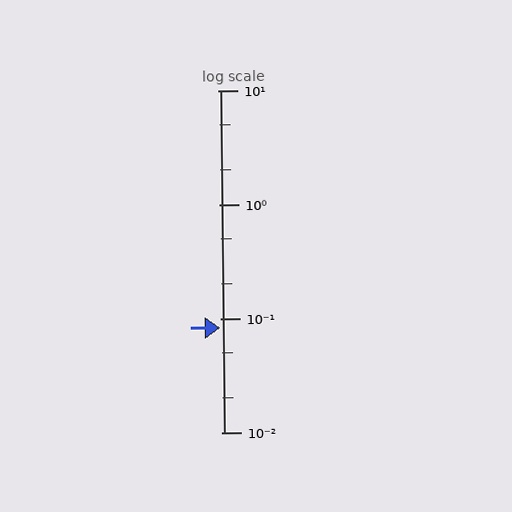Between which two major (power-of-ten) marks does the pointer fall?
The pointer is between 0.01 and 0.1.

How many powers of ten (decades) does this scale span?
The scale spans 3 decades, from 0.01 to 10.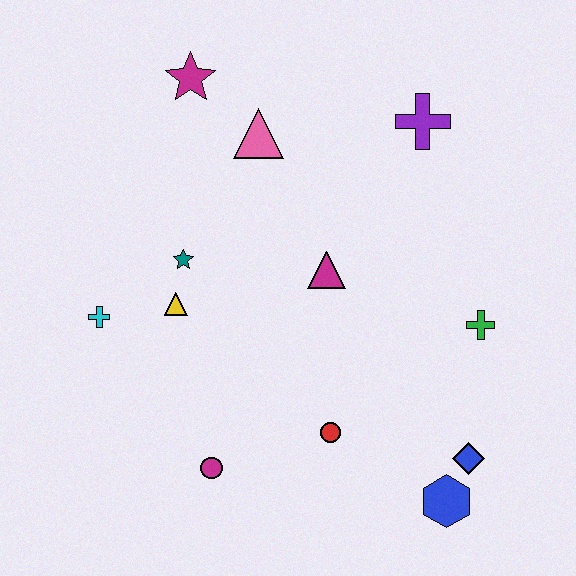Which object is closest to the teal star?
The yellow triangle is closest to the teal star.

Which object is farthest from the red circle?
The magenta star is farthest from the red circle.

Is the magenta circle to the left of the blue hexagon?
Yes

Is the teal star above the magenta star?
No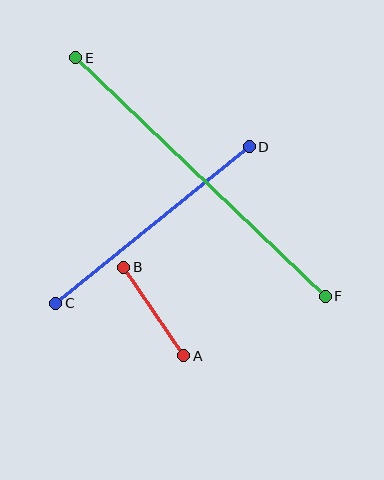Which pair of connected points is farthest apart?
Points E and F are farthest apart.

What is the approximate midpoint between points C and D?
The midpoint is at approximately (152, 225) pixels.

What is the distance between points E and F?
The distance is approximately 345 pixels.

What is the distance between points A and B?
The distance is approximately 107 pixels.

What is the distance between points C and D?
The distance is approximately 249 pixels.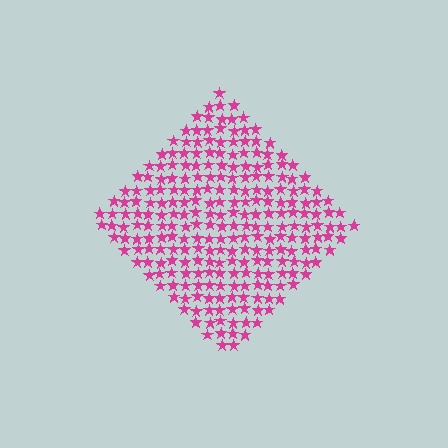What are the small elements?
The small elements are stars.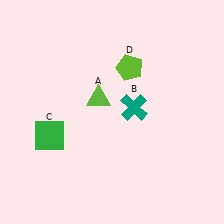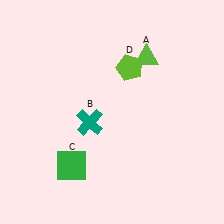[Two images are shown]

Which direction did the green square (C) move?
The green square (C) moved down.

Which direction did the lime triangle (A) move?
The lime triangle (A) moved right.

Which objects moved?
The objects that moved are: the lime triangle (A), the teal cross (B), the green square (C).